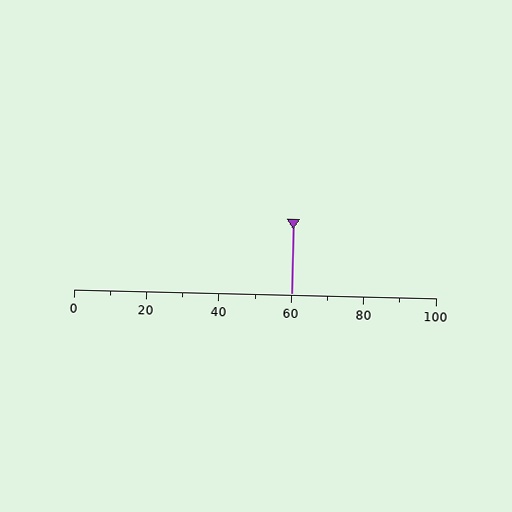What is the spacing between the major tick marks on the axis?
The major ticks are spaced 20 apart.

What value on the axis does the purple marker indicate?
The marker indicates approximately 60.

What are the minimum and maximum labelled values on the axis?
The axis runs from 0 to 100.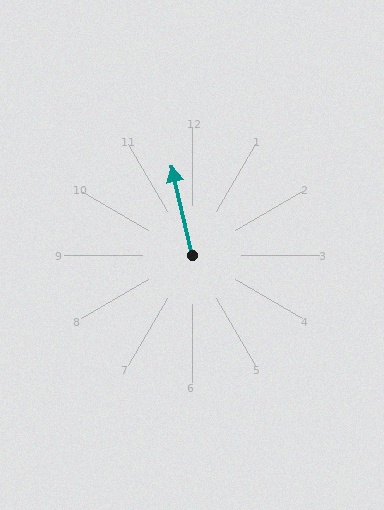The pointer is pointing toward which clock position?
Roughly 12 o'clock.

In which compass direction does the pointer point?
North.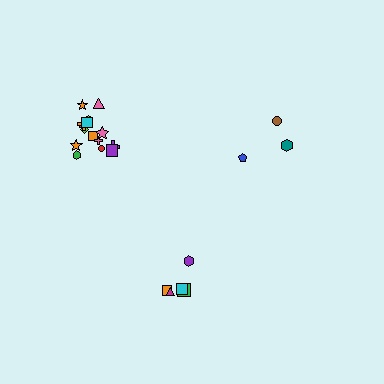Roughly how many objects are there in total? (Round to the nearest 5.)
Roughly 25 objects in total.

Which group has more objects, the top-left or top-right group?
The top-left group.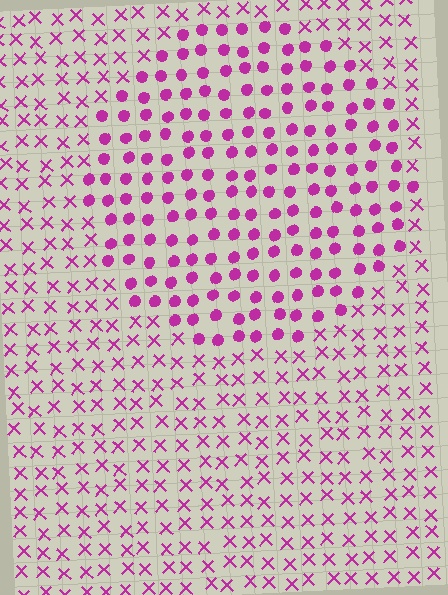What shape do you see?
I see a circle.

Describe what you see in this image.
The image is filled with small magenta elements arranged in a uniform grid. A circle-shaped region contains circles, while the surrounding area contains X marks. The boundary is defined purely by the change in element shape.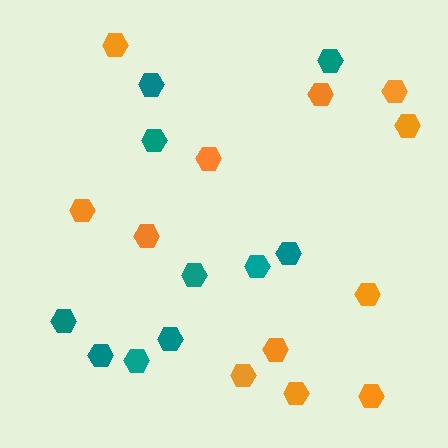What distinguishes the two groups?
There are 2 groups: one group of teal hexagons (10) and one group of orange hexagons (12).